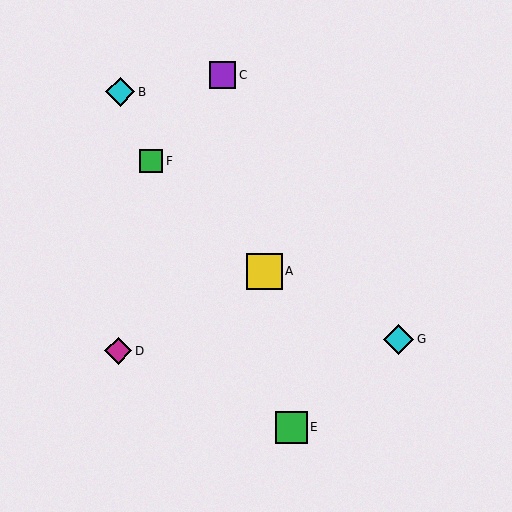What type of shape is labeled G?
Shape G is a cyan diamond.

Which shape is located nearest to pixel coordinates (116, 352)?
The magenta diamond (labeled D) at (118, 351) is nearest to that location.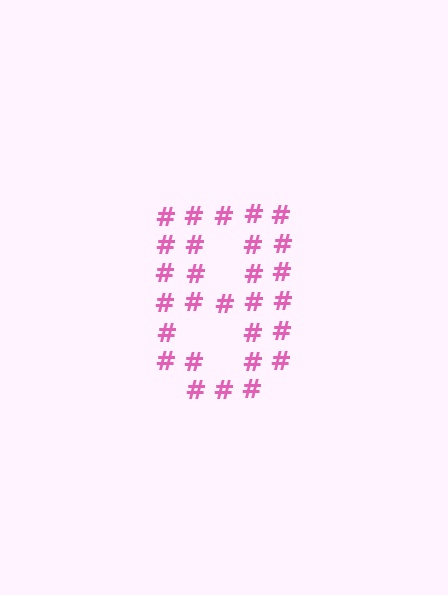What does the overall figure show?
The overall figure shows the digit 8.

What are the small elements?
The small elements are hash symbols.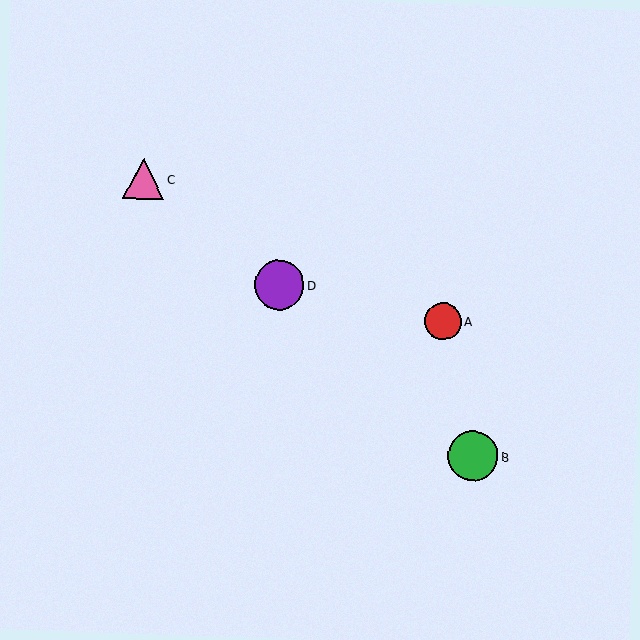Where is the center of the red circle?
The center of the red circle is at (443, 321).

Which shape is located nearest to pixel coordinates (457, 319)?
The red circle (labeled A) at (443, 321) is nearest to that location.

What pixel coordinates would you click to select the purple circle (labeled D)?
Click at (279, 285) to select the purple circle D.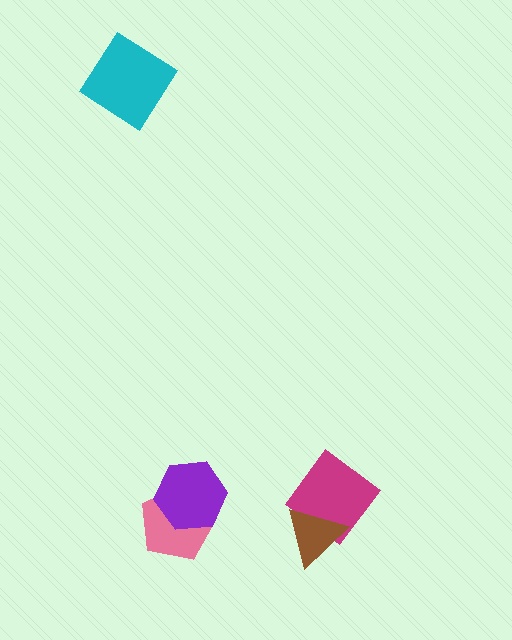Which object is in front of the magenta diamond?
The brown triangle is in front of the magenta diamond.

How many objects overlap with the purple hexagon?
1 object overlaps with the purple hexagon.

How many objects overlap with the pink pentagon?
1 object overlaps with the pink pentagon.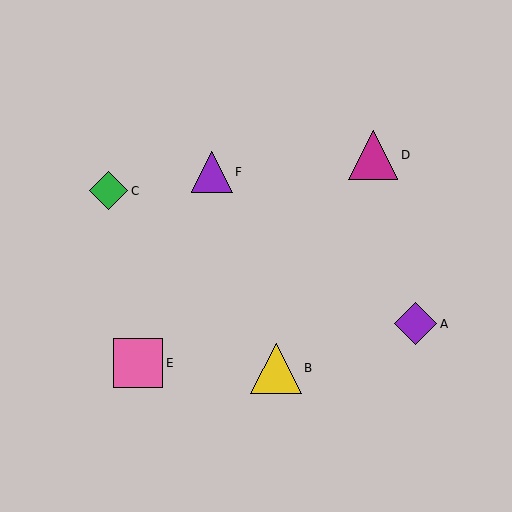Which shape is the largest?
The yellow triangle (labeled B) is the largest.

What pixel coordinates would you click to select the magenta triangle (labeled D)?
Click at (373, 155) to select the magenta triangle D.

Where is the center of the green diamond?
The center of the green diamond is at (109, 191).